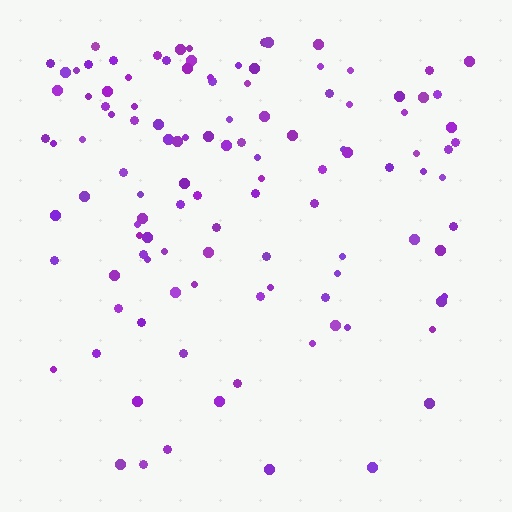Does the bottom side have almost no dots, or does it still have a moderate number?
Still a moderate number, just noticeably fewer than the top.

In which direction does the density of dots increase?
From bottom to top, with the top side densest.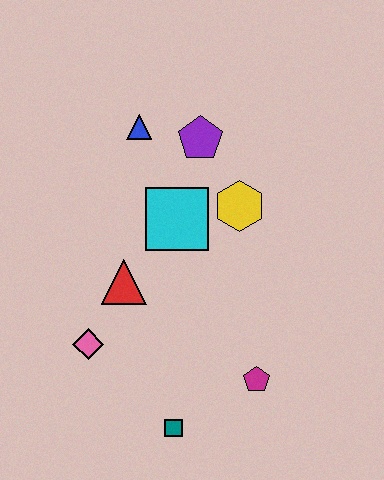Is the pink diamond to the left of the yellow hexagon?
Yes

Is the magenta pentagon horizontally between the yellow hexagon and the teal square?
No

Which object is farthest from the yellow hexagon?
The teal square is farthest from the yellow hexagon.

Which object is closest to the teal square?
The magenta pentagon is closest to the teal square.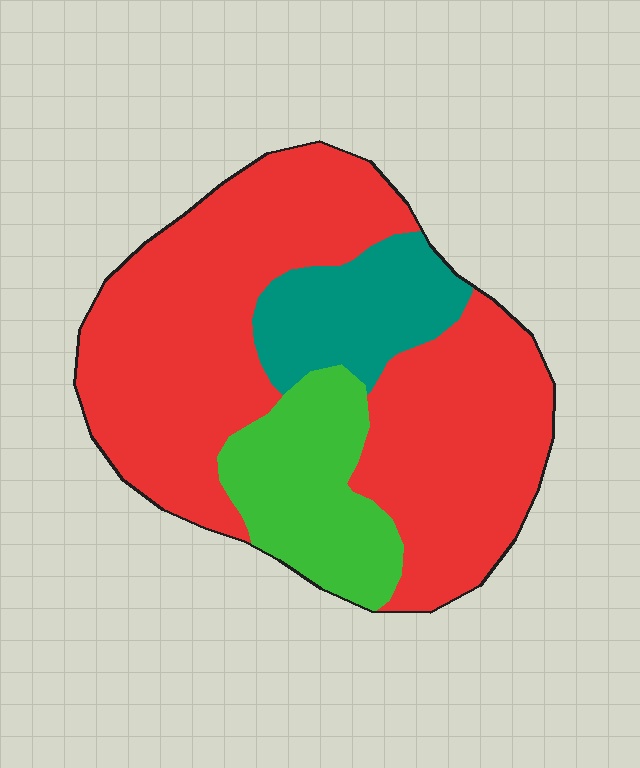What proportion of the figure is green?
Green takes up between a sixth and a third of the figure.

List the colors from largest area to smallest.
From largest to smallest: red, green, teal.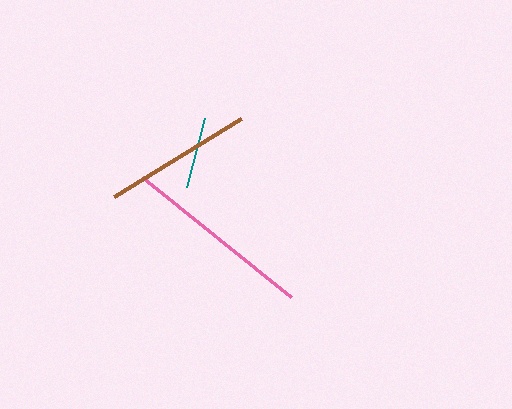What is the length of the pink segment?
The pink segment is approximately 191 pixels long.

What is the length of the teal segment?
The teal segment is approximately 71 pixels long.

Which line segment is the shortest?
The teal line is the shortest at approximately 71 pixels.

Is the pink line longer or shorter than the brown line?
The pink line is longer than the brown line.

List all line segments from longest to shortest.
From longest to shortest: pink, brown, teal.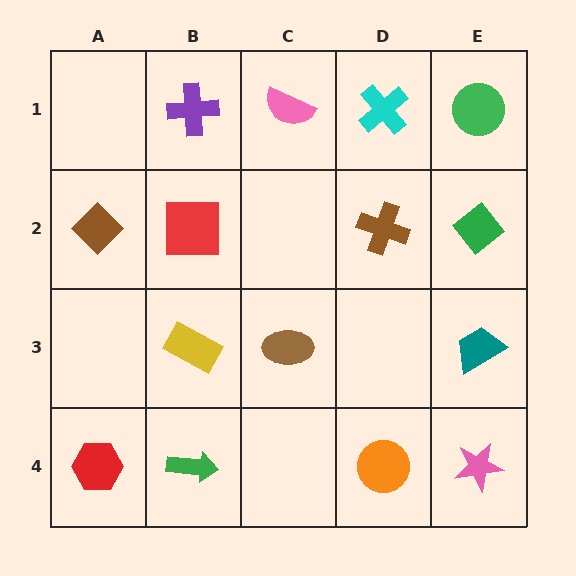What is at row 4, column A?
A red hexagon.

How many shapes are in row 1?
4 shapes.